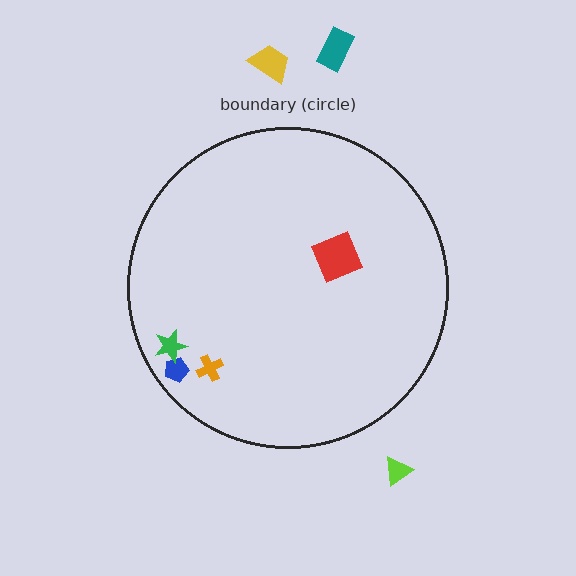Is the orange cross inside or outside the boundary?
Inside.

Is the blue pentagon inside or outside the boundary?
Inside.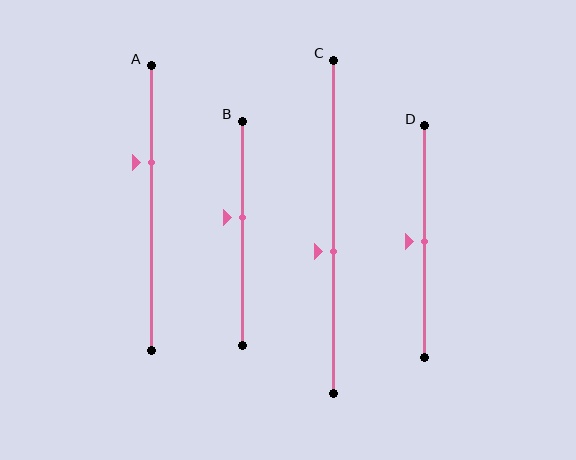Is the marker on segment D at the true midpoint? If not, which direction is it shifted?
Yes, the marker on segment D is at the true midpoint.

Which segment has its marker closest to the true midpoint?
Segment D has its marker closest to the true midpoint.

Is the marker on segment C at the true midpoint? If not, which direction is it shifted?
No, the marker on segment C is shifted downward by about 7% of the segment length.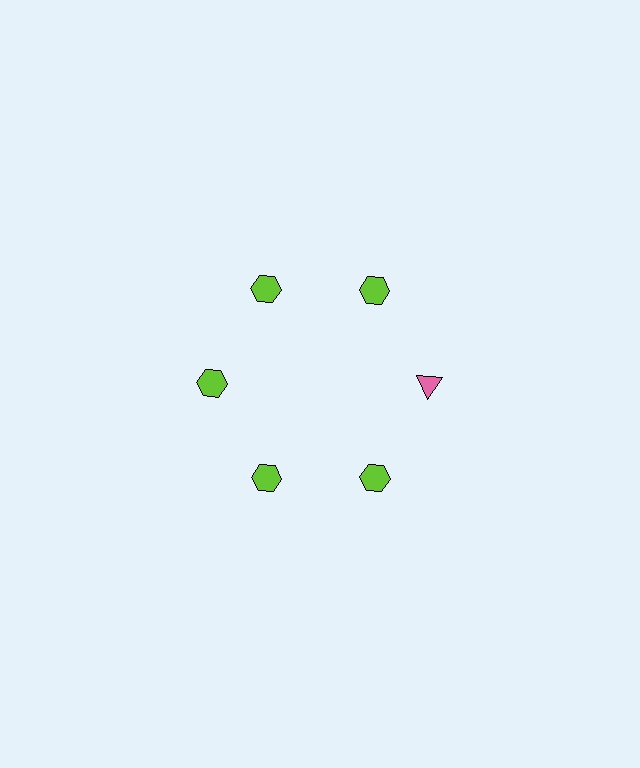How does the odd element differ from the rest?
It differs in both color (pink instead of lime) and shape (triangle instead of hexagon).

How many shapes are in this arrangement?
There are 6 shapes arranged in a ring pattern.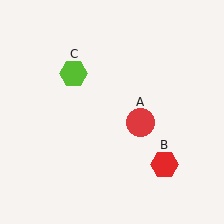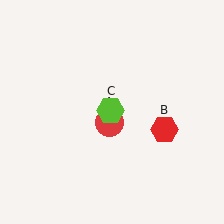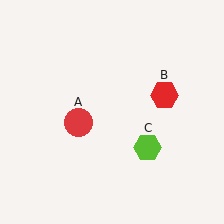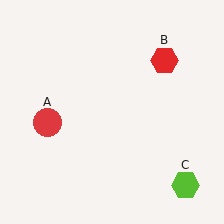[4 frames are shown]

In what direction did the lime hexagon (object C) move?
The lime hexagon (object C) moved down and to the right.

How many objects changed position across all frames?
3 objects changed position: red circle (object A), red hexagon (object B), lime hexagon (object C).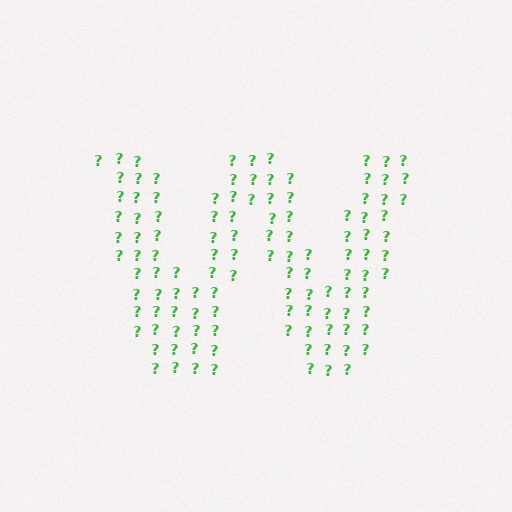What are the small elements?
The small elements are question marks.